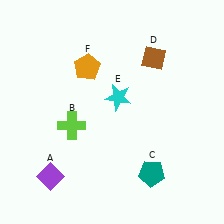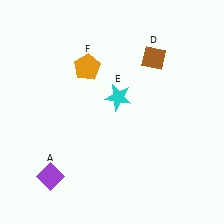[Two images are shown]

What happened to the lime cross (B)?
The lime cross (B) was removed in Image 2. It was in the bottom-left area of Image 1.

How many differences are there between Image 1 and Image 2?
There are 2 differences between the two images.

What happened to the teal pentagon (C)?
The teal pentagon (C) was removed in Image 2. It was in the bottom-right area of Image 1.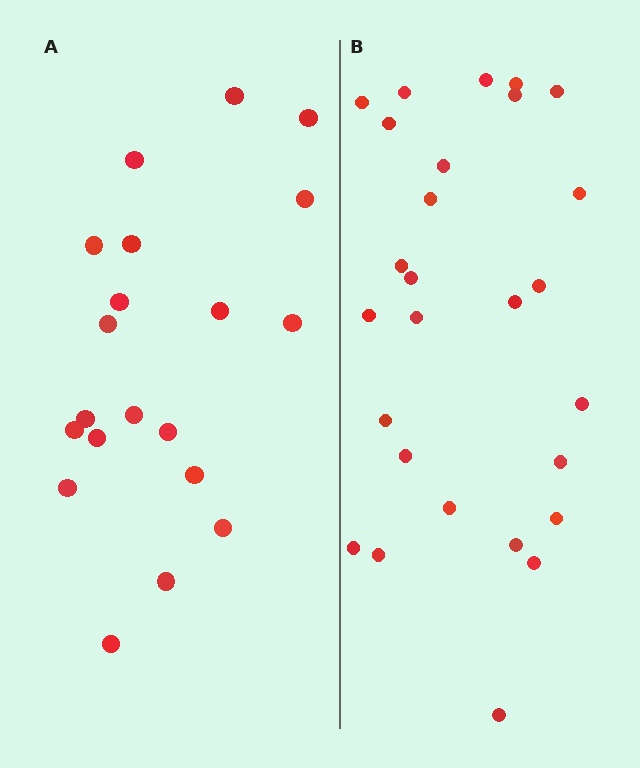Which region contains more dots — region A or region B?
Region B (the right region) has more dots.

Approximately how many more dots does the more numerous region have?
Region B has roughly 8 or so more dots than region A.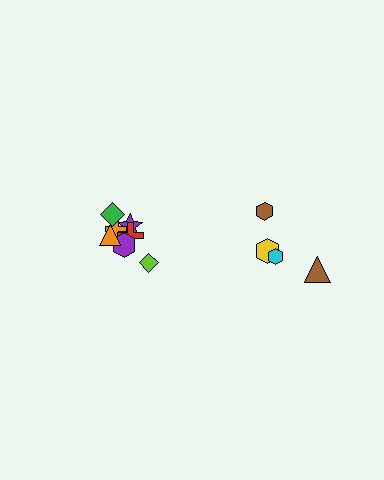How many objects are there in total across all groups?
There are 11 objects.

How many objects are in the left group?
There are 7 objects.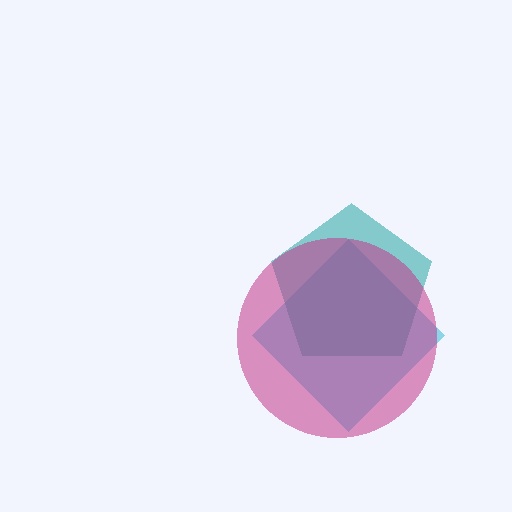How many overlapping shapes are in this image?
There are 3 overlapping shapes in the image.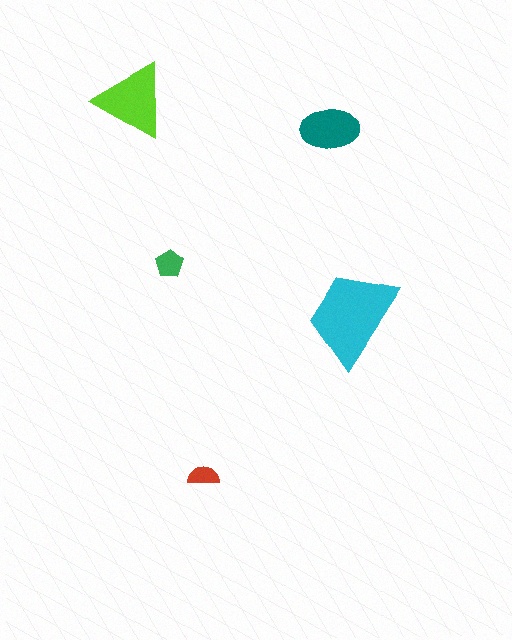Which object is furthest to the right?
The cyan trapezoid is rightmost.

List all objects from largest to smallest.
The cyan trapezoid, the lime triangle, the teal ellipse, the green pentagon, the red semicircle.